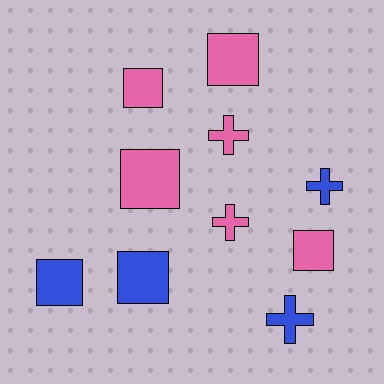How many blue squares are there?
There are 2 blue squares.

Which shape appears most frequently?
Square, with 6 objects.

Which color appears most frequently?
Pink, with 6 objects.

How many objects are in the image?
There are 10 objects.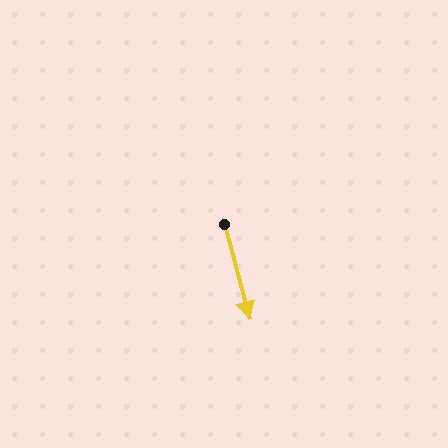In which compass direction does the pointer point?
South.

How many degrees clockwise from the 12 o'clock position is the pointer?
Approximately 165 degrees.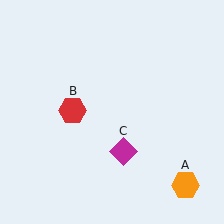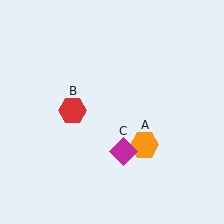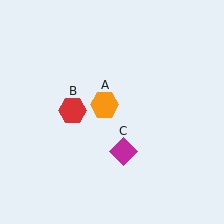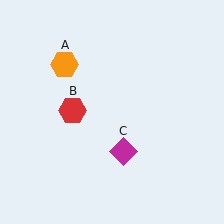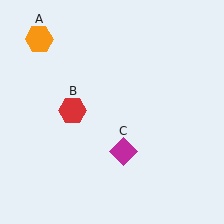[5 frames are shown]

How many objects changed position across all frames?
1 object changed position: orange hexagon (object A).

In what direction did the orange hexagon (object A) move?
The orange hexagon (object A) moved up and to the left.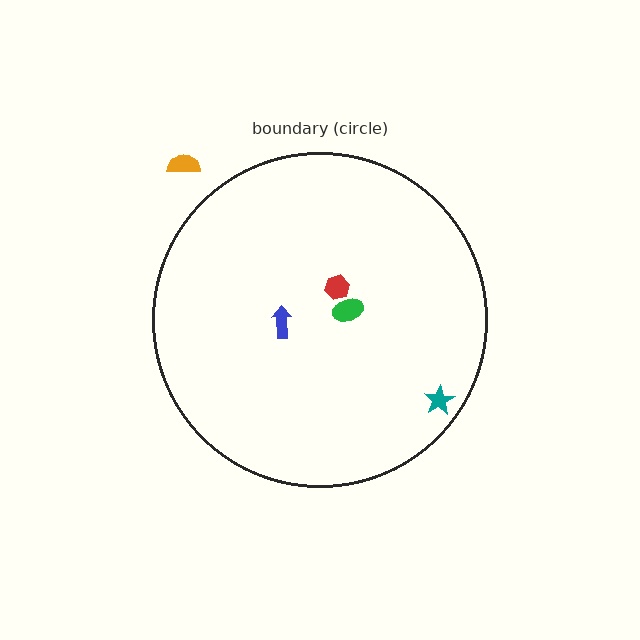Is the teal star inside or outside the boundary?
Inside.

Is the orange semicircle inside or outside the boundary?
Outside.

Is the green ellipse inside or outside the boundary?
Inside.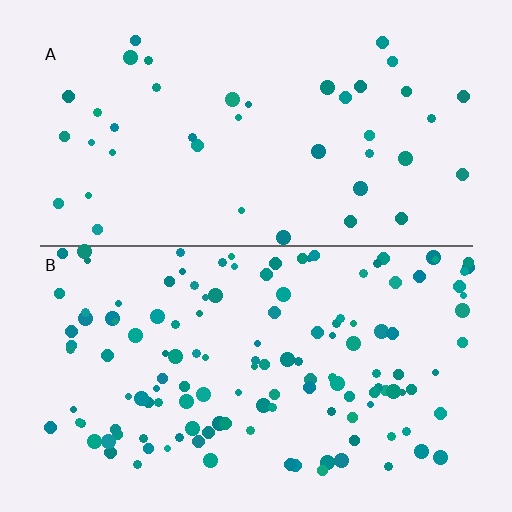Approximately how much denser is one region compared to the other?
Approximately 3.3× — region B over region A.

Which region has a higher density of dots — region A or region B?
B (the bottom).